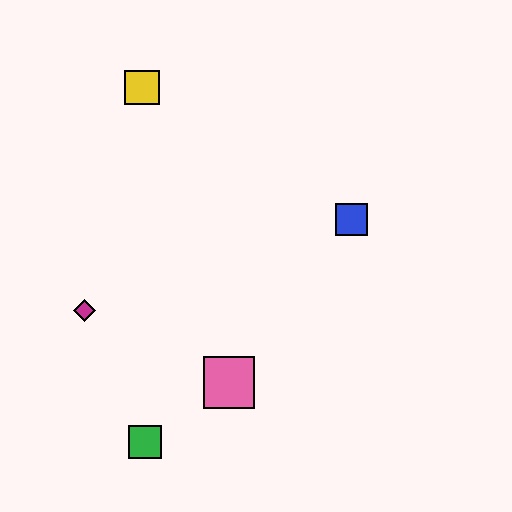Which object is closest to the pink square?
The green square is closest to the pink square.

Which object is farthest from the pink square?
The yellow square is farthest from the pink square.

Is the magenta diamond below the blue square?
Yes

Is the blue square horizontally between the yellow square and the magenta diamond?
No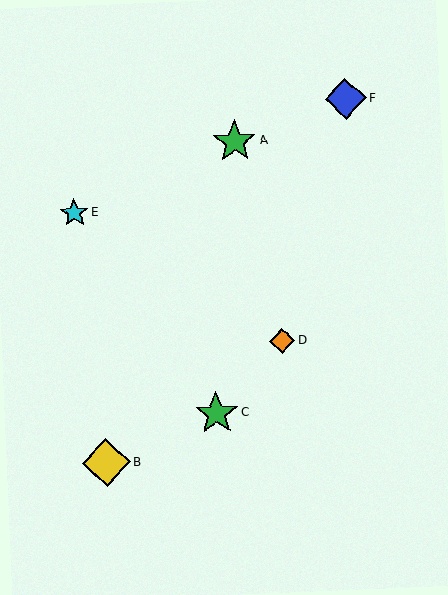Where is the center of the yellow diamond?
The center of the yellow diamond is at (106, 463).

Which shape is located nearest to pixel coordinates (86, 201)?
The cyan star (labeled E) at (74, 213) is nearest to that location.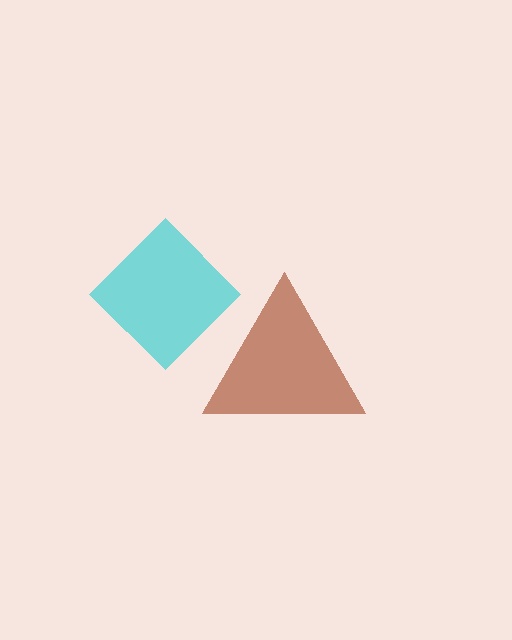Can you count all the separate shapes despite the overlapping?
Yes, there are 2 separate shapes.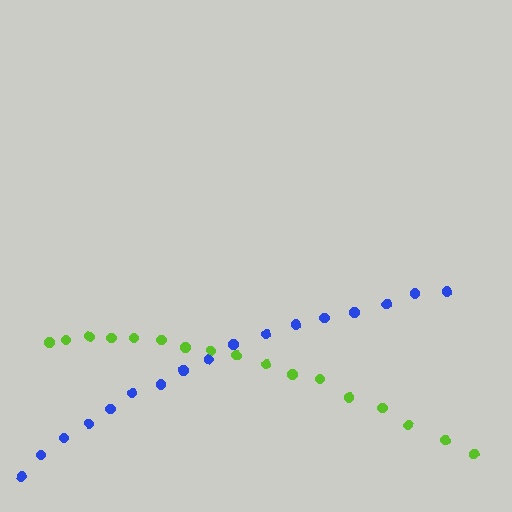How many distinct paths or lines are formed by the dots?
There are 2 distinct paths.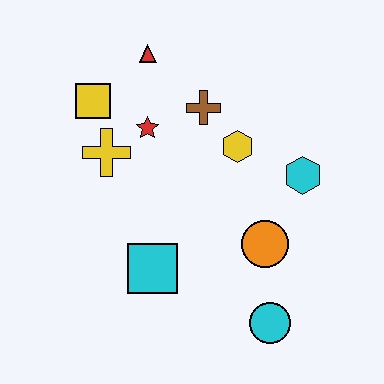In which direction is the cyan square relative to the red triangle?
The cyan square is below the red triangle.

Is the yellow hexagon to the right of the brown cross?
Yes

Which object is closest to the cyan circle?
The orange circle is closest to the cyan circle.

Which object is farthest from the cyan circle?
The red triangle is farthest from the cyan circle.